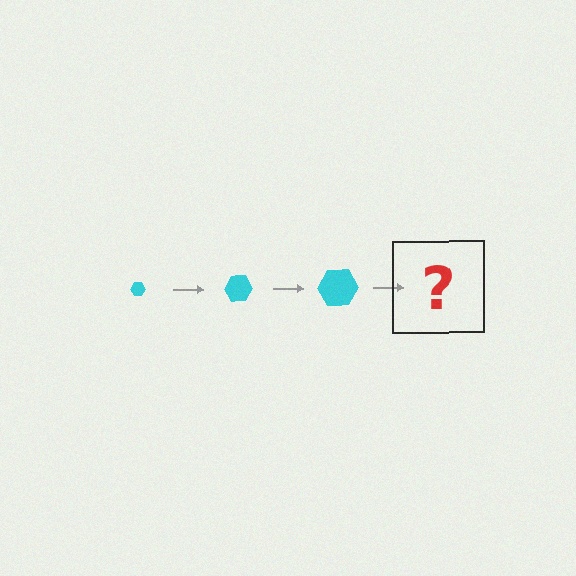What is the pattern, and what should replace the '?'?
The pattern is that the hexagon gets progressively larger each step. The '?' should be a cyan hexagon, larger than the previous one.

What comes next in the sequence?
The next element should be a cyan hexagon, larger than the previous one.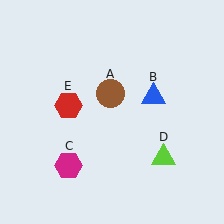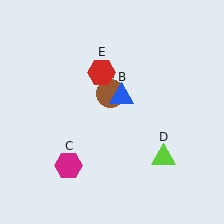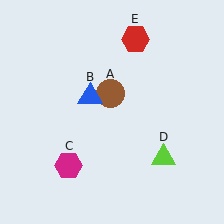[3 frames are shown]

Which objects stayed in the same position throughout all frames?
Brown circle (object A) and magenta hexagon (object C) and lime triangle (object D) remained stationary.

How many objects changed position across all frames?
2 objects changed position: blue triangle (object B), red hexagon (object E).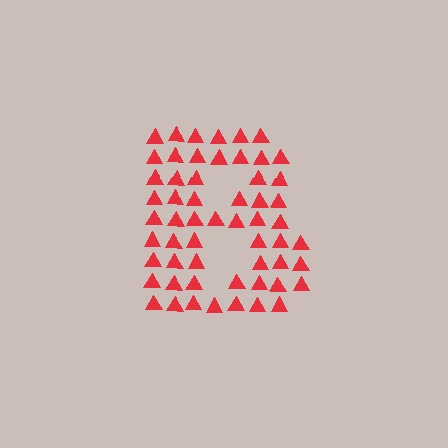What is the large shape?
The large shape is the letter B.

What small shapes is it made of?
It is made of small triangles.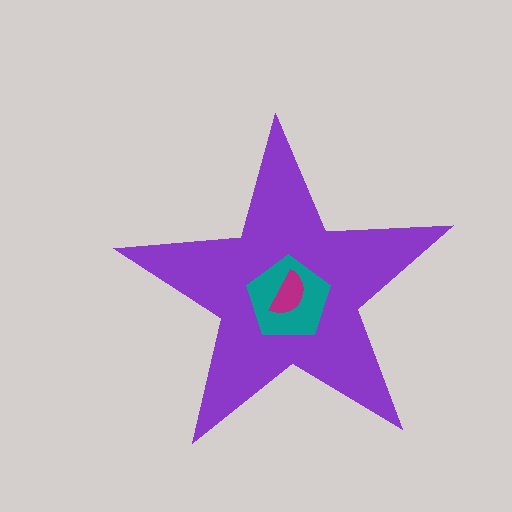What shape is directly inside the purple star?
The teal pentagon.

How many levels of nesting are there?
3.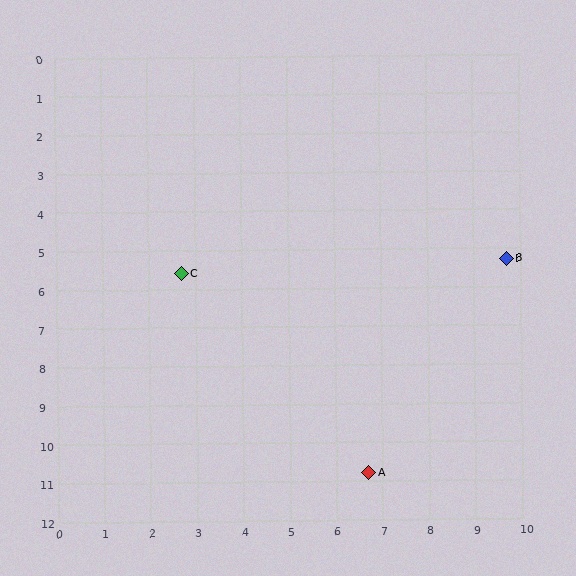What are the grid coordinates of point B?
Point B is at approximately (9.7, 5.3).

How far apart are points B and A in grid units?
Points B and A are about 6.3 grid units apart.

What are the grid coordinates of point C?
Point C is at approximately (2.7, 5.6).